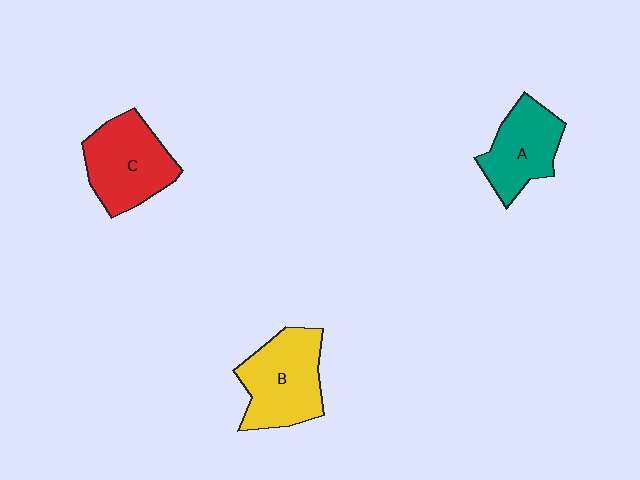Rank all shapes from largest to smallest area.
From largest to smallest: B (yellow), C (red), A (teal).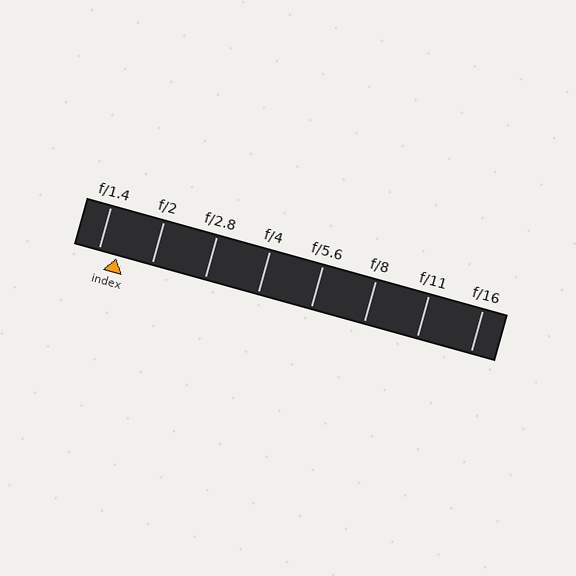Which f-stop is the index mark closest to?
The index mark is closest to f/1.4.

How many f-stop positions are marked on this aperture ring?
There are 8 f-stop positions marked.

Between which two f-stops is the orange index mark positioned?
The index mark is between f/1.4 and f/2.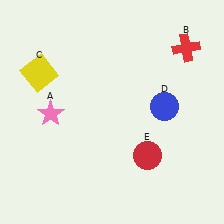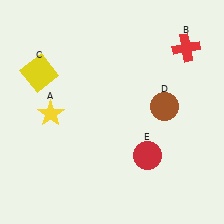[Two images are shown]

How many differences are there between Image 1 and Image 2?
There are 2 differences between the two images.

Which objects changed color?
A changed from pink to yellow. D changed from blue to brown.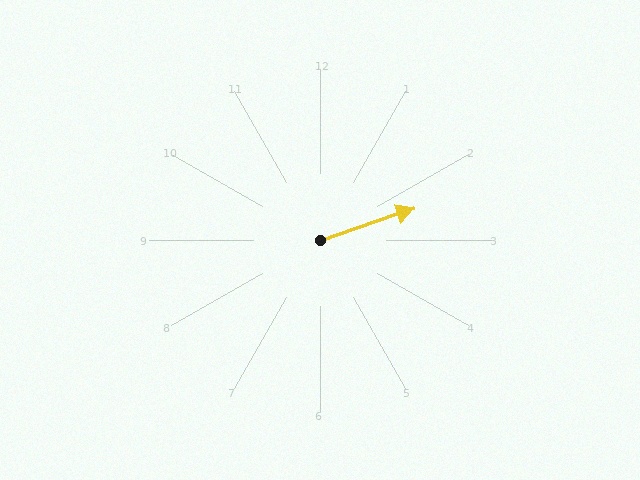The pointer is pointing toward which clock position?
Roughly 2 o'clock.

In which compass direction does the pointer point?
East.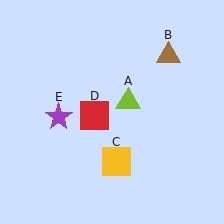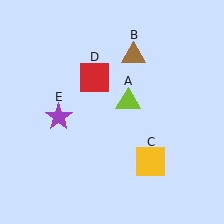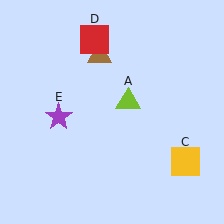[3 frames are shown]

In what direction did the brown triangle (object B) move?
The brown triangle (object B) moved left.